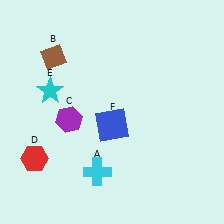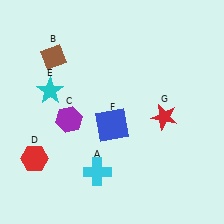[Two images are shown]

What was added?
A red star (G) was added in Image 2.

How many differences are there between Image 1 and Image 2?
There is 1 difference between the two images.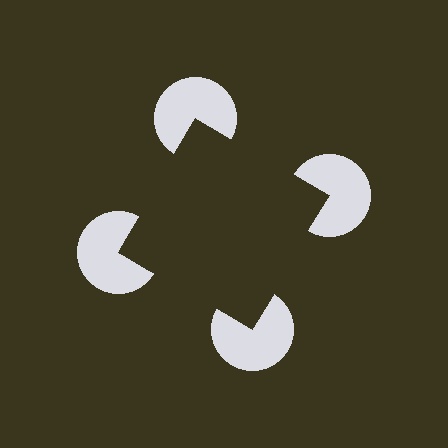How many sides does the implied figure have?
4 sides.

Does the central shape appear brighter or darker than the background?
It typically appears slightly darker than the background, even though no actual brightness change is drawn.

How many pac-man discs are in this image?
There are 4 — one at each vertex of the illusory square.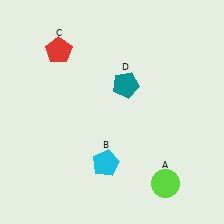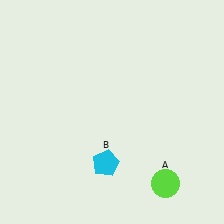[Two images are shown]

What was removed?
The teal pentagon (D), the red pentagon (C) were removed in Image 2.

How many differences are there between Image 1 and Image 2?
There are 2 differences between the two images.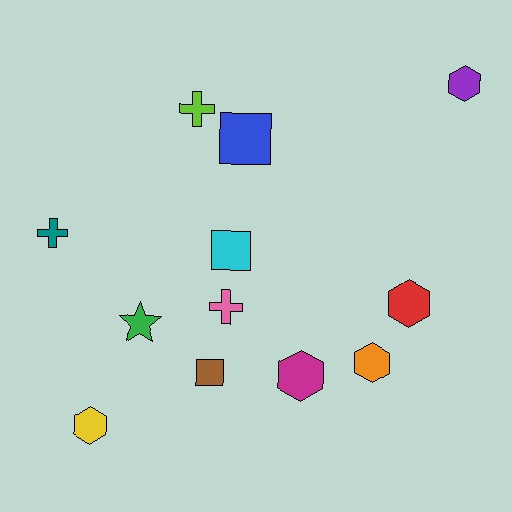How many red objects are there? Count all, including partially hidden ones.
There is 1 red object.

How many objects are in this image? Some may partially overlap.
There are 12 objects.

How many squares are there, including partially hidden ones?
There are 3 squares.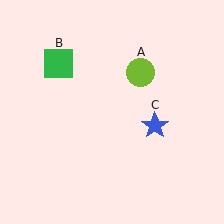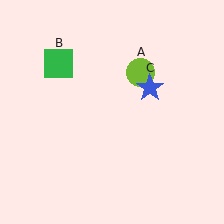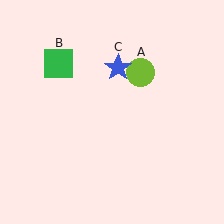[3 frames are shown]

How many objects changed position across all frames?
1 object changed position: blue star (object C).